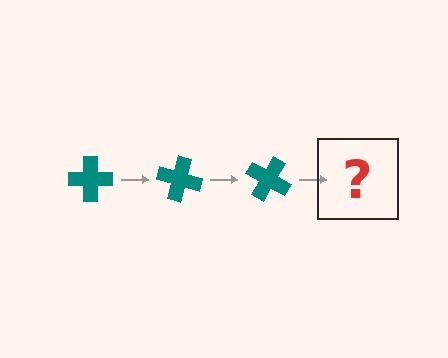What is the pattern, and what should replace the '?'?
The pattern is that the cross rotates 15 degrees each step. The '?' should be a teal cross rotated 45 degrees.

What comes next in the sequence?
The next element should be a teal cross rotated 45 degrees.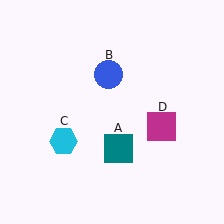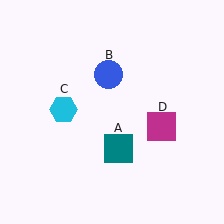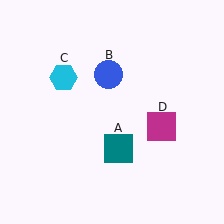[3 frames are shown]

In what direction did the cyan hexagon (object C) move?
The cyan hexagon (object C) moved up.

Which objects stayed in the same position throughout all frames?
Teal square (object A) and blue circle (object B) and magenta square (object D) remained stationary.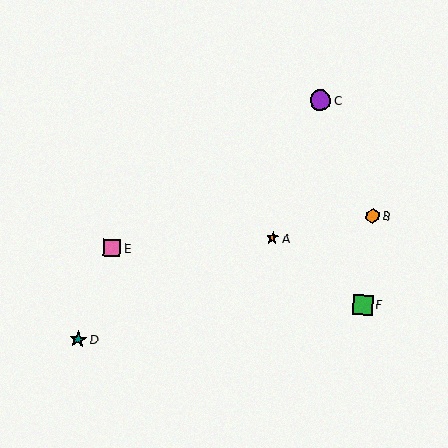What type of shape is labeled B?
Shape B is an orange hexagon.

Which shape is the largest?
The purple circle (labeled C) is the largest.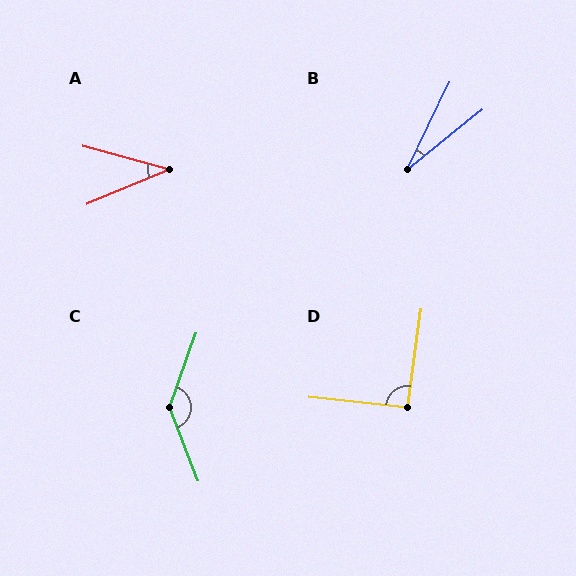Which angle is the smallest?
B, at approximately 25 degrees.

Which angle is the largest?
C, at approximately 139 degrees.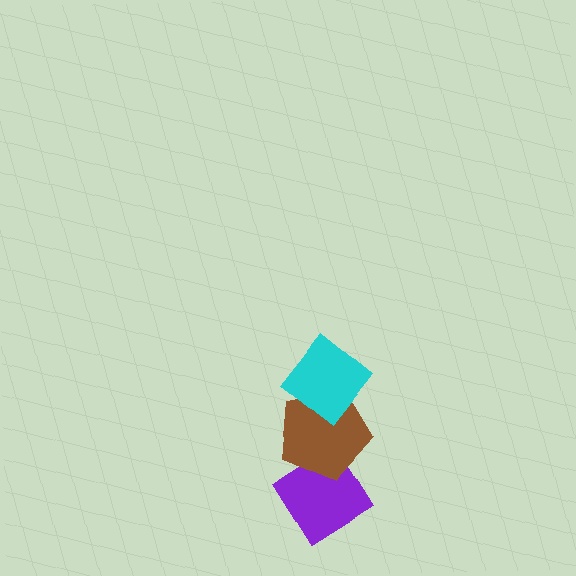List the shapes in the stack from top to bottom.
From top to bottom: the cyan diamond, the brown pentagon, the purple diamond.